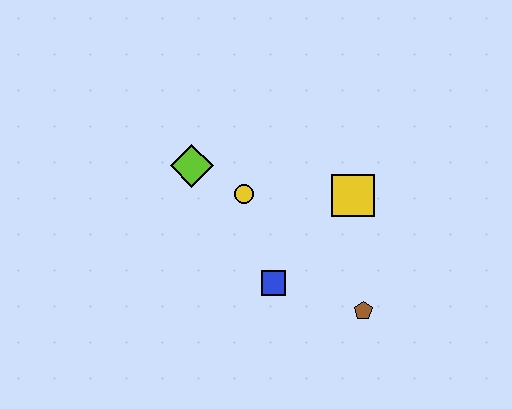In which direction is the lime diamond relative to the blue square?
The lime diamond is above the blue square.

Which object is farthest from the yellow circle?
The brown pentagon is farthest from the yellow circle.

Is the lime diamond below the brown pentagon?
No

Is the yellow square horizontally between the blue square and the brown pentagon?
Yes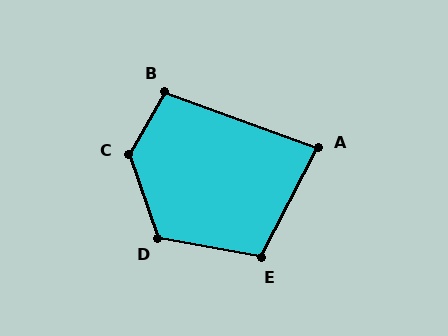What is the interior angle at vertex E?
Approximately 107 degrees (obtuse).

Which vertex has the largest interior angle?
C, at approximately 131 degrees.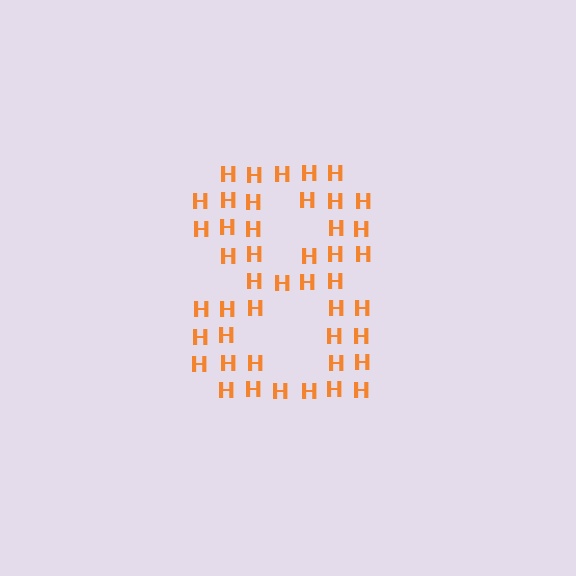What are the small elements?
The small elements are letter H's.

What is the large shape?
The large shape is the digit 8.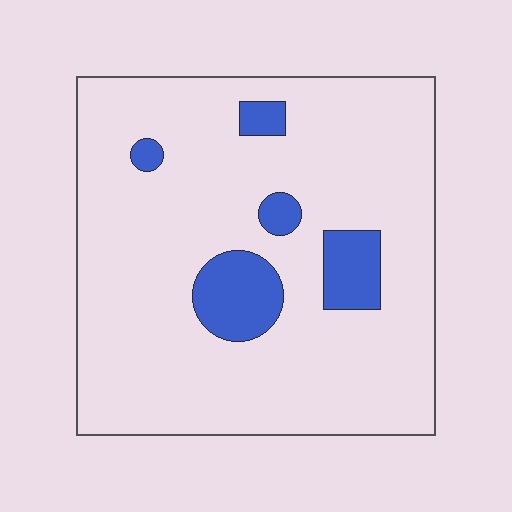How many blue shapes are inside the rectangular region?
5.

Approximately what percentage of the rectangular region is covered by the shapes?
Approximately 10%.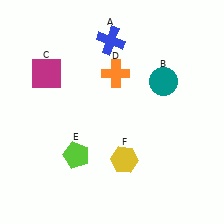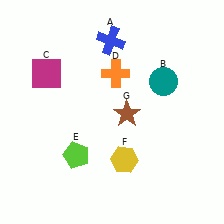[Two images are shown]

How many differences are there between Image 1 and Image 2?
There is 1 difference between the two images.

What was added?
A brown star (G) was added in Image 2.